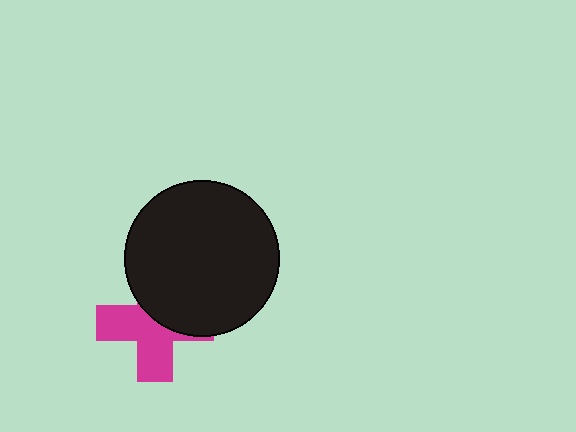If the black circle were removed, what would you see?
You would see the complete magenta cross.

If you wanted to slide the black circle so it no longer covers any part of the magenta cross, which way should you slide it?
Slide it up — that is the most direct way to separate the two shapes.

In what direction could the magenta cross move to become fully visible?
The magenta cross could move down. That would shift it out from behind the black circle entirely.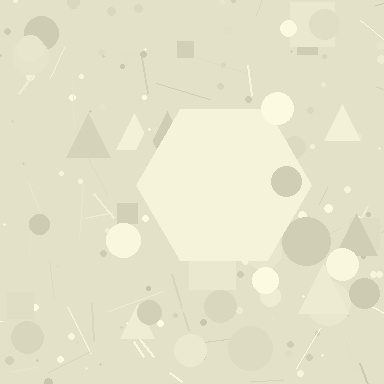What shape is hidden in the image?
A hexagon is hidden in the image.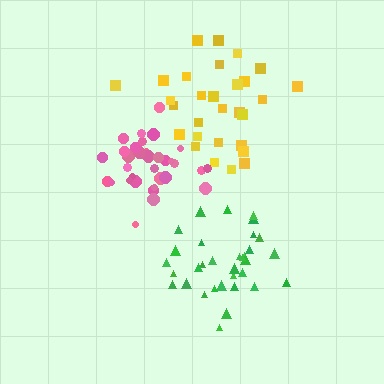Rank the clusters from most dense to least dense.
pink, green, yellow.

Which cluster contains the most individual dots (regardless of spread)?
Green (33).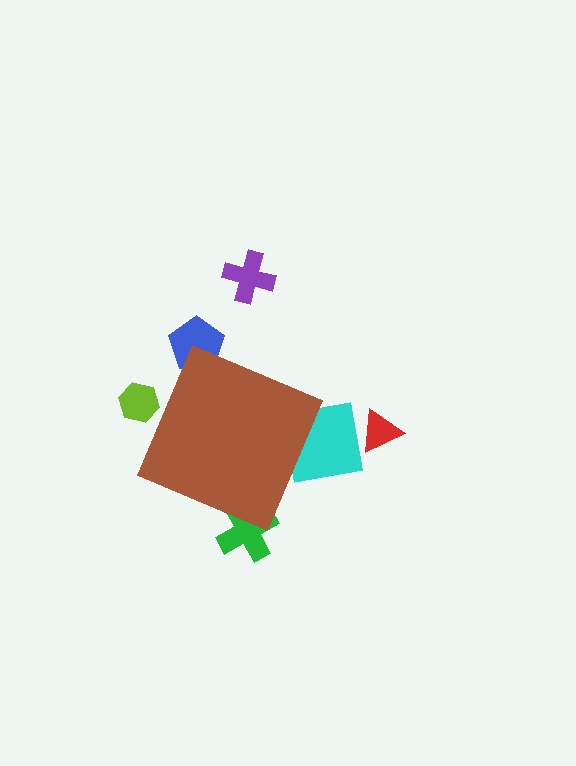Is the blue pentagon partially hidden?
Yes, the blue pentagon is partially hidden behind the brown diamond.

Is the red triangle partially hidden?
No, the red triangle is fully visible.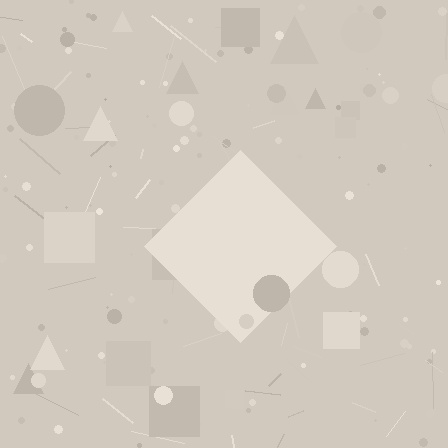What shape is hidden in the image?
A diamond is hidden in the image.